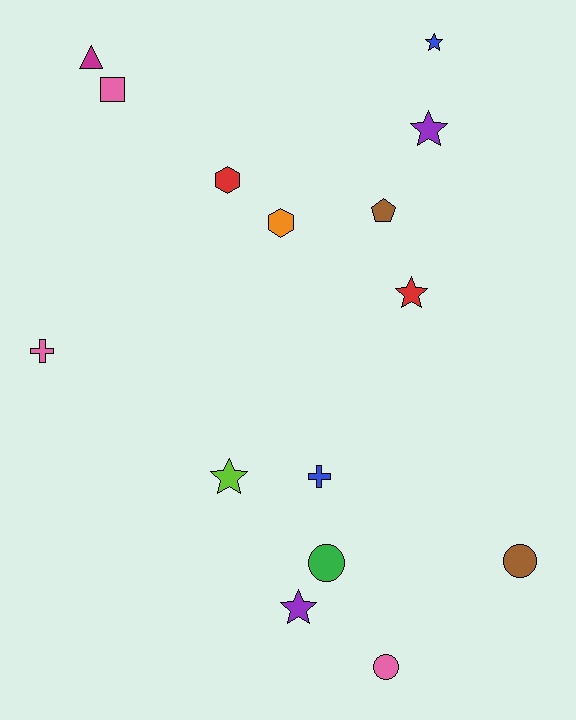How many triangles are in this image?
There is 1 triangle.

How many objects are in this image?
There are 15 objects.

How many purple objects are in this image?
There are 2 purple objects.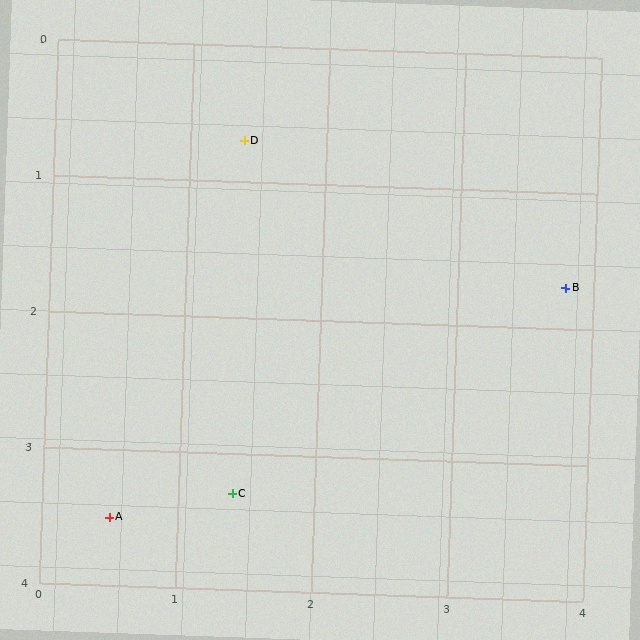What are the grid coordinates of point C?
Point C is at approximately (1.4, 3.3).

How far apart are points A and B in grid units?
Points A and B are about 3.8 grid units apart.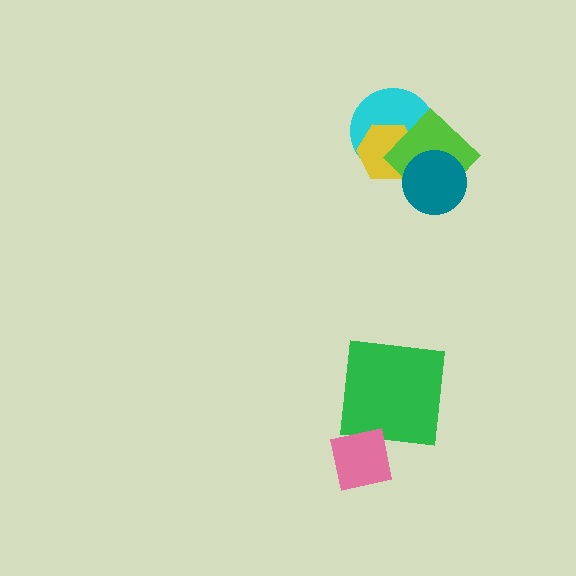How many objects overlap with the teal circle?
3 objects overlap with the teal circle.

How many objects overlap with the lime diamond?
3 objects overlap with the lime diamond.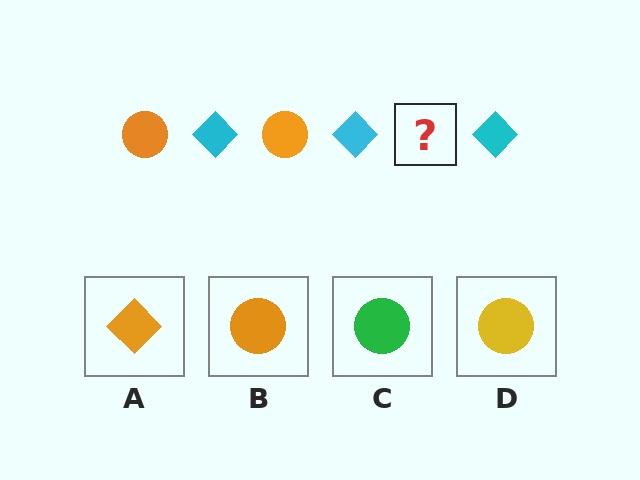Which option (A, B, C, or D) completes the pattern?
B.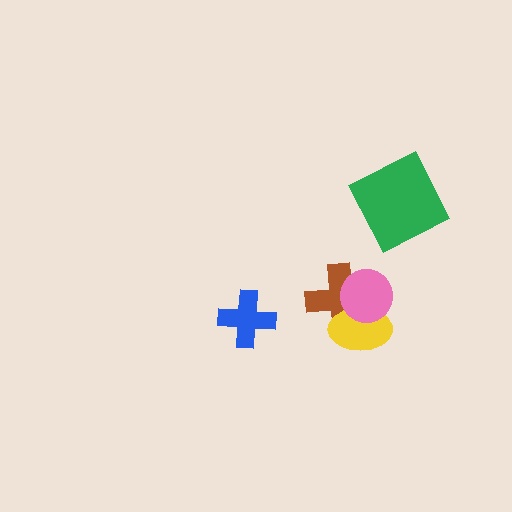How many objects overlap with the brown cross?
2 objects overlap with the brown cross.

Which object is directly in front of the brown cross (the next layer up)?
The yellow ellipse is directly in front of the brown cross.